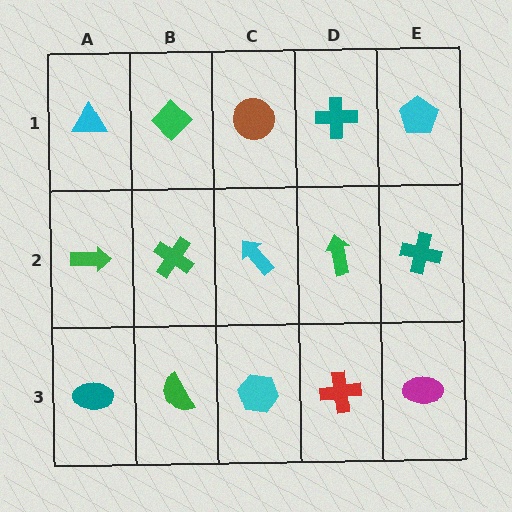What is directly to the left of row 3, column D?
A cyan hexagon.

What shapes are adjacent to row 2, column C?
A brown circle (row 1, column C), a cyan hexagon (row 3, column C), a green cross (row 2, column B), a green arrow (row 2, column D).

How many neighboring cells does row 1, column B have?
3.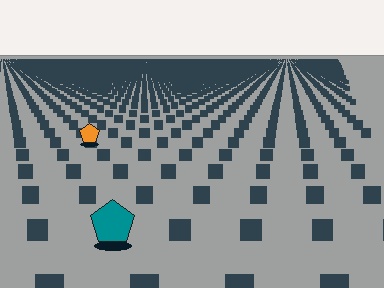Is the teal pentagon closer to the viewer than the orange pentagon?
Yes. The teal pentagon is closer — you can tell from the texture gradient: the ground texture is coarser near it.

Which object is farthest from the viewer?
The orange pentagon is farthest from the viewer. It appears smaller and the ground texture around it is denser.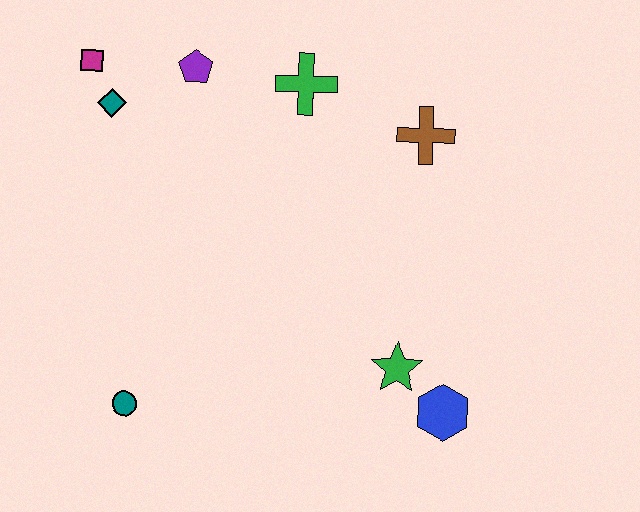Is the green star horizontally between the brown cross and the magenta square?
Yes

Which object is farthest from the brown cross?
The teal circle is farthest from the brown cross.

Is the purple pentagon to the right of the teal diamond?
Yes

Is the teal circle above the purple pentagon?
No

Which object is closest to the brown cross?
The green cross is closest to the brown cross.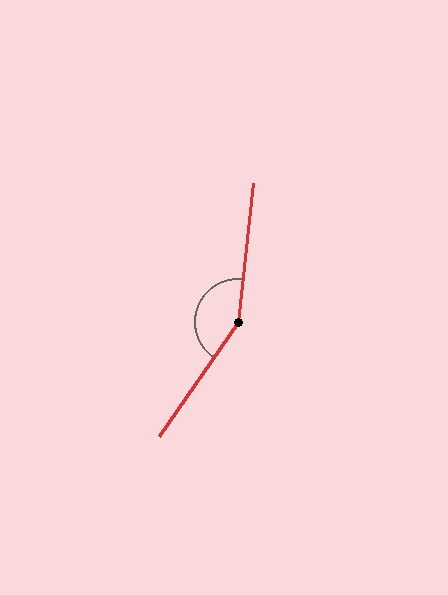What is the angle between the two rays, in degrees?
Approximately 152 degrees.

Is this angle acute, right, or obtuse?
It is obtuse.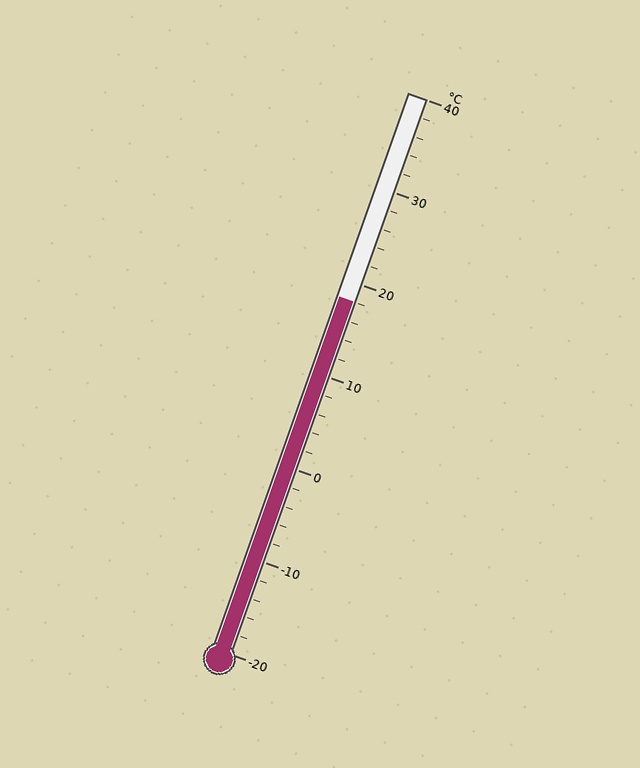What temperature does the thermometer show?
The thermometer shows approximately 18°C.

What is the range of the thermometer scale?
The thermometer scale ranges from -20°C to 40°C.